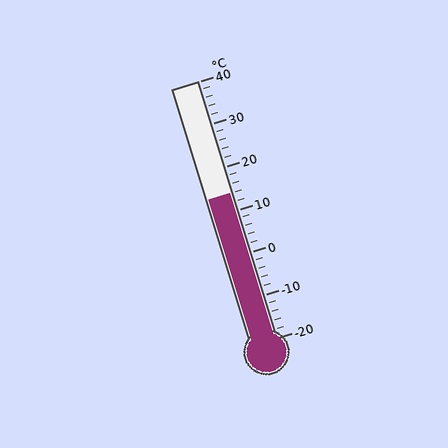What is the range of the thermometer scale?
The thermometer scale ranges from -20°C to 40°C.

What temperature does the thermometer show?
The thermometer shows approximately 14°C.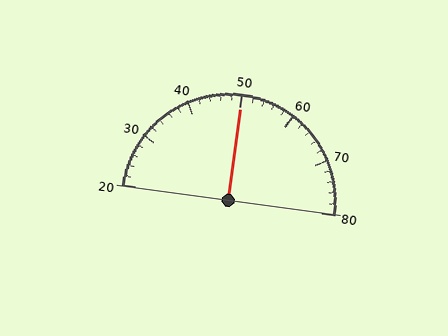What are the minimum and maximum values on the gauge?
The gauge ranges from 20 to 80.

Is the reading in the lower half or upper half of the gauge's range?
The reading is in the upper half of the range (20 to 80).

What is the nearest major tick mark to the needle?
The nearest major tick mark is 50.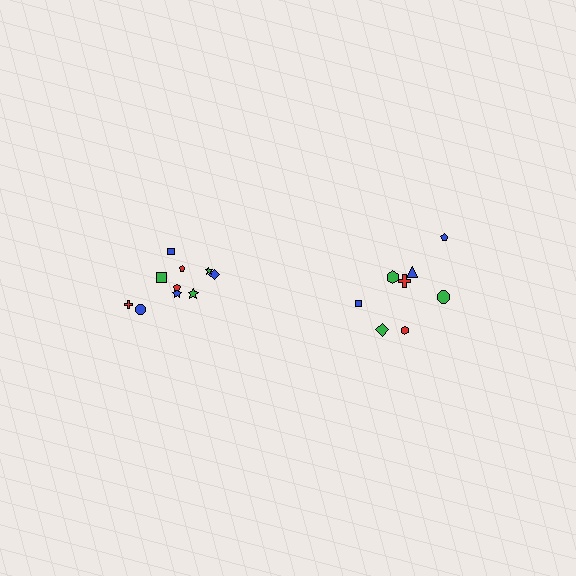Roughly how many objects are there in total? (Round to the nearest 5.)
Roughly 20 objects in total.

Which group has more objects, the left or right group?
The left group.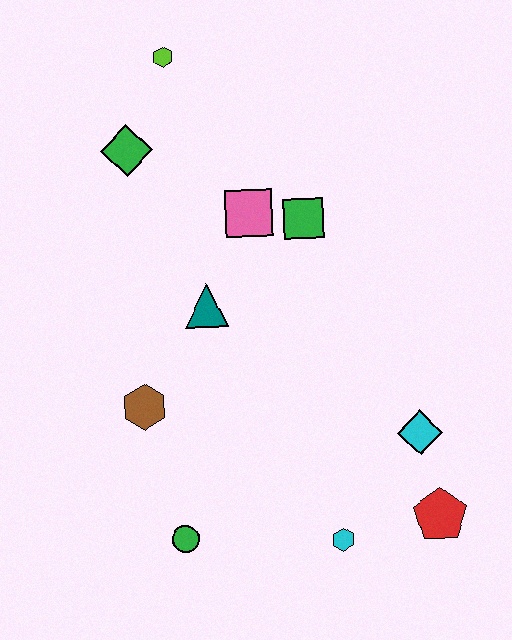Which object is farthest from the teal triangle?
The red pentagon is farthest from the teal triangle.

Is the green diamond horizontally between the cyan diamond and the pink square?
No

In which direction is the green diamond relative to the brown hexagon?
The green diamond is above the brown hexagon.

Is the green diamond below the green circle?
No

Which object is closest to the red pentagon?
The cyan diamond is closest to the red pentagon.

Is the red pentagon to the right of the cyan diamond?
Yes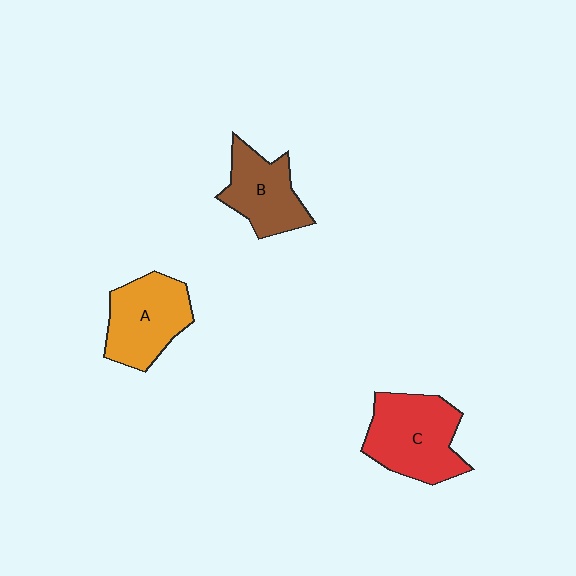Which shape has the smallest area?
Shape B (brown).